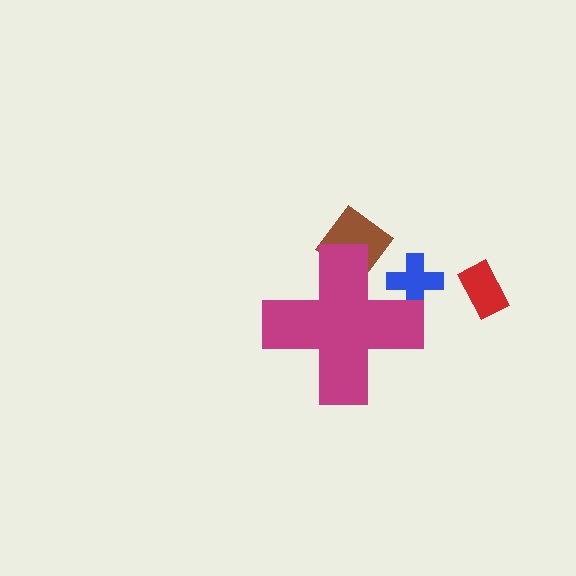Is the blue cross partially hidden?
Yes, the blue cross is partially hidden behind the magenta cross.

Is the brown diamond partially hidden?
Yes, the brown diamond is partially hidden behind the magenta cross.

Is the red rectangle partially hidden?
No, the red rectangle is fully visible.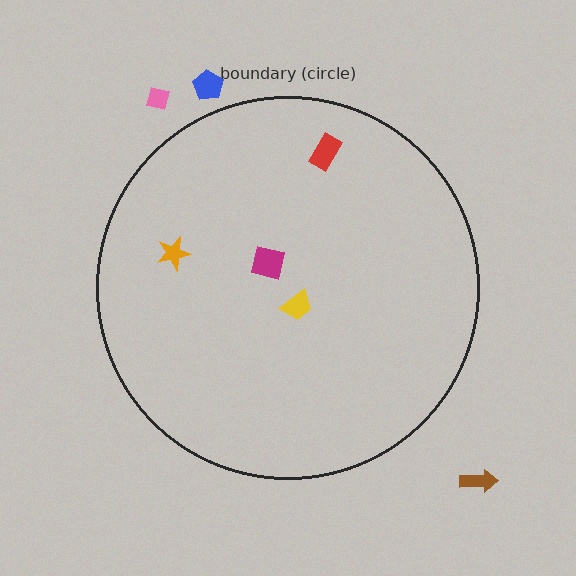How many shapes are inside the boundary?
4 inside, 3 outside.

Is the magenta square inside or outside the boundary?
Inside.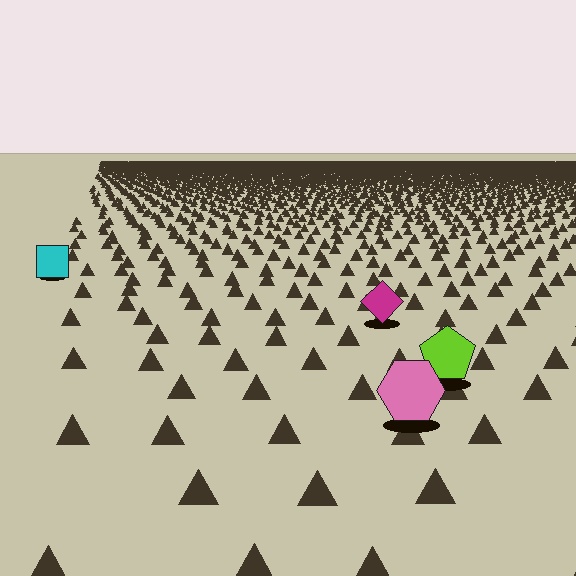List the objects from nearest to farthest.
From nearest to farthest: the pink hexagon, the lime pentagon, the magenta diamond, the cyan square.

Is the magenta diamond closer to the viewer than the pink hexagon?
No. The pink hexagon is closer — you can tell from the texture gradient: the ground texture is coarser near it.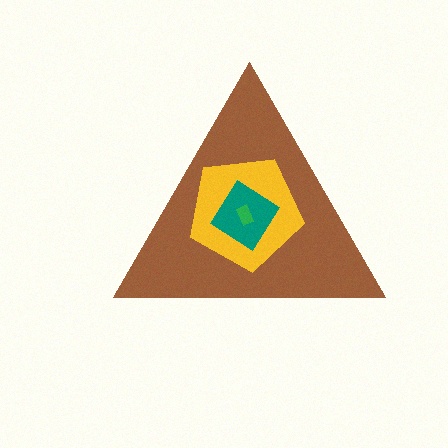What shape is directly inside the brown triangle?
The yellow pentagon.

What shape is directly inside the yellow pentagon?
The teal diamond.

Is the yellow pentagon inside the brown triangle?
Yes.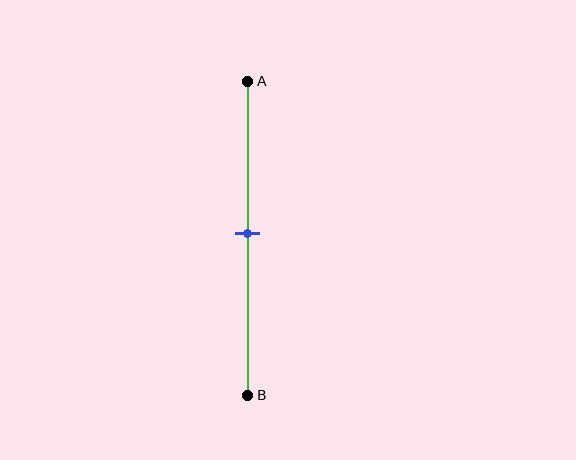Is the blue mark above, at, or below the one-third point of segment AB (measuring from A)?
The blue mark is below the one-third point of segment AB.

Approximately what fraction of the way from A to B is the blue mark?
The blue mark is approximately 50% of the way from A to B.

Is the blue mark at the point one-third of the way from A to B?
No, the mark is at about 50% from A, not at the 33% one-third point.